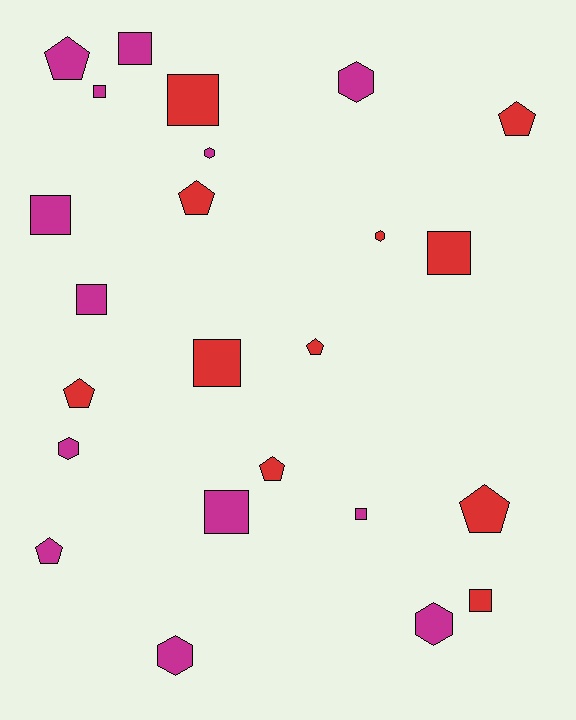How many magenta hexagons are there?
There are 5 magenta hexagons.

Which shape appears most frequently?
Square, with 10 objects.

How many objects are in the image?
There are 24 objects.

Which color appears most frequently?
Magenta, with 13 objects.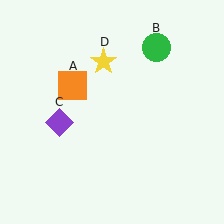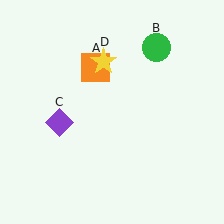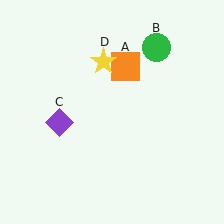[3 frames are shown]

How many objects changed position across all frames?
1 object changed position: orange square (object A).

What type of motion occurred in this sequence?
The orange square (object A) rotated clockwise around the center of the scene.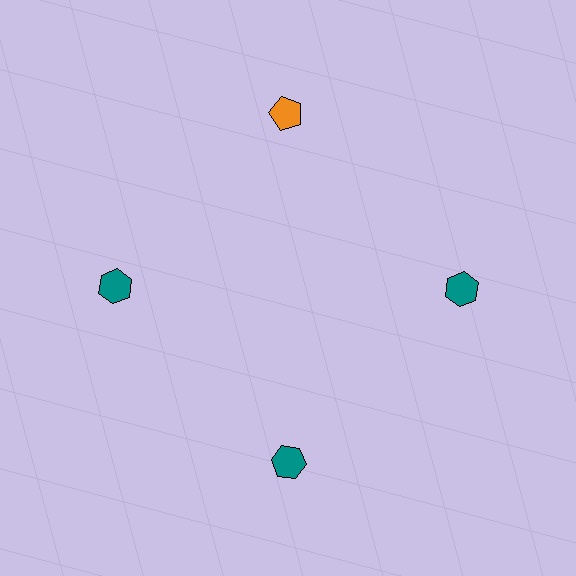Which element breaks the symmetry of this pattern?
The orange pentagon at roughly the 12 o'clock position breaks the symmetry. All other shapes are teal hexagons.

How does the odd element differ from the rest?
It differs in both color (orange instead of teal) and shape (pentagon instead of hexagon).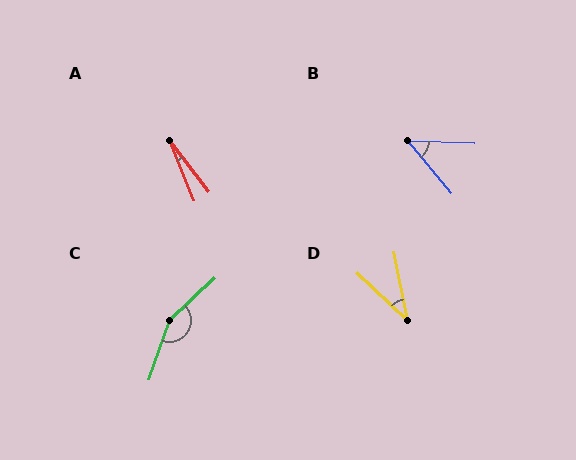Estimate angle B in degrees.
Approximately 49 degrees.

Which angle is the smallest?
A, at approximately 16 degrees.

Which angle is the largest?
C, at approximately 152 degrees.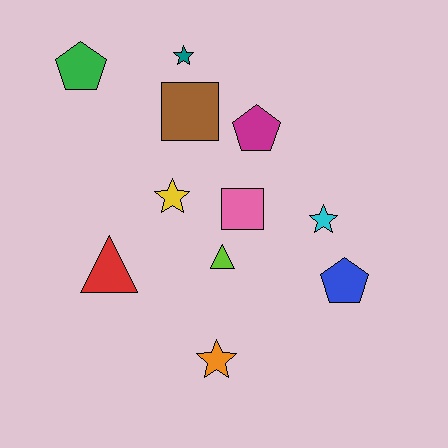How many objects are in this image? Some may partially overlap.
There are 11 objects.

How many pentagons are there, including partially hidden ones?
There are 3 pentagons.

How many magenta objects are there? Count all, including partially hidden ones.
There is 1 magenta object.